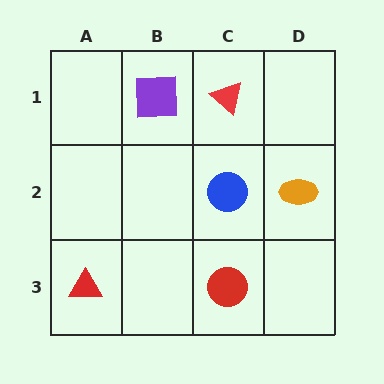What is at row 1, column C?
A red triangle.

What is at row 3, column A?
A red triangle.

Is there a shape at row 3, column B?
No, that cell is empty.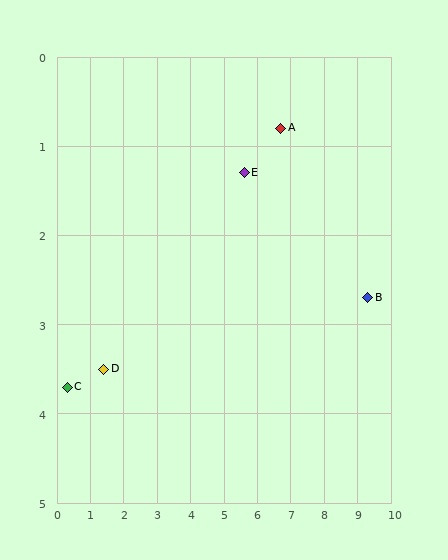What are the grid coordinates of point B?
Point B is at approximately (9.3, 2.7).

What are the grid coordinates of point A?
Point A is at approximately (6.7, 0.8).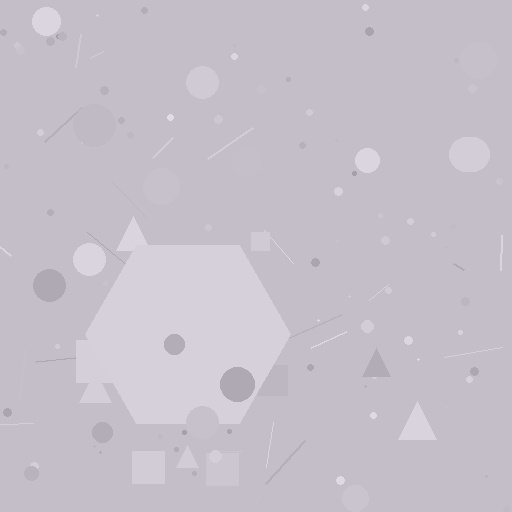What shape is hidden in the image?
A hexagon is hidden in the image.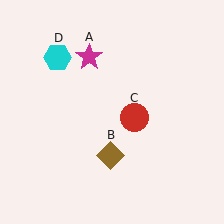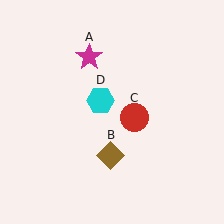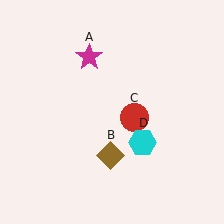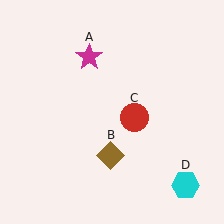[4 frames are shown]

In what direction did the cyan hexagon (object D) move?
The cyan hexagon (object D) moved down and to the right.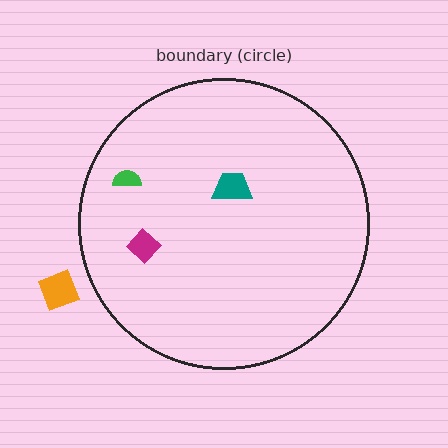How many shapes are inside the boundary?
3 inside, 1 outside.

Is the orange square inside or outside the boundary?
Outside.